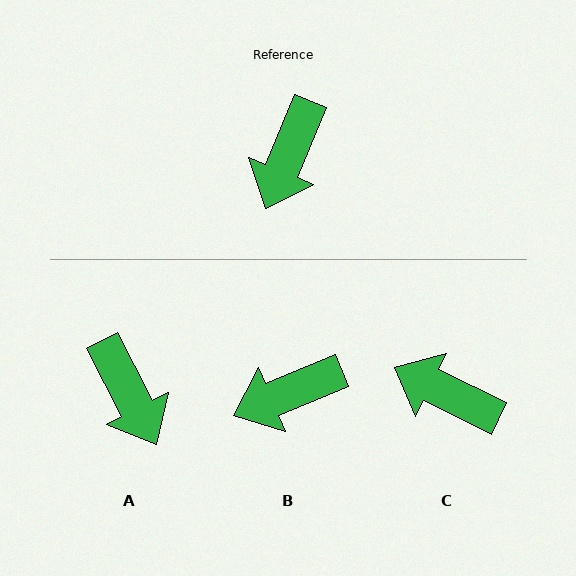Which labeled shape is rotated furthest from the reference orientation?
C, about 93 degrees away.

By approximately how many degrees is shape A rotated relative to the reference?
Approximately 50 degrees counter-clockwise.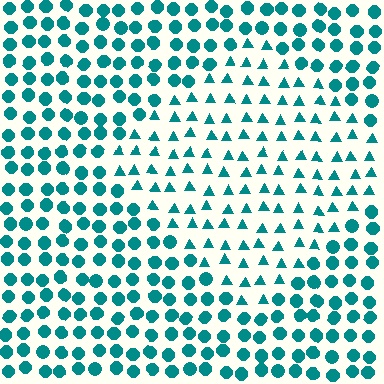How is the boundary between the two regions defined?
The boundary is defined by a change in element shape: triangles inside vs. circles outside. All elements share the same color and spacing.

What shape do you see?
I see a diamond.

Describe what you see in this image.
The image is filled with small teal elements arranged in a uniform grid. A diamond-shaped region contains triangles, while the surrounding area contains circles. The boundary is defined purely by the change in element shape.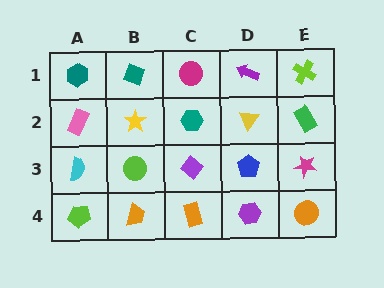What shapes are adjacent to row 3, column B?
A yellow star (row 2, column B), an orange trapezoid (row 4, column B), a cyan semicircle (row 3, column A), a purple diamond (row 3, column C).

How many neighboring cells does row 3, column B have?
4.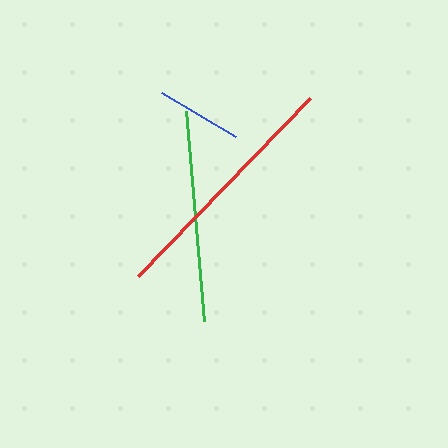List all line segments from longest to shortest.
From longest to shortest: red, green, blue.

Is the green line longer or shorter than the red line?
The red line is longer than the green line.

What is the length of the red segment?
The red segment is approximately 248 pixels long.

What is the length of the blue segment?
The blue segment is approximately 86 pixels long.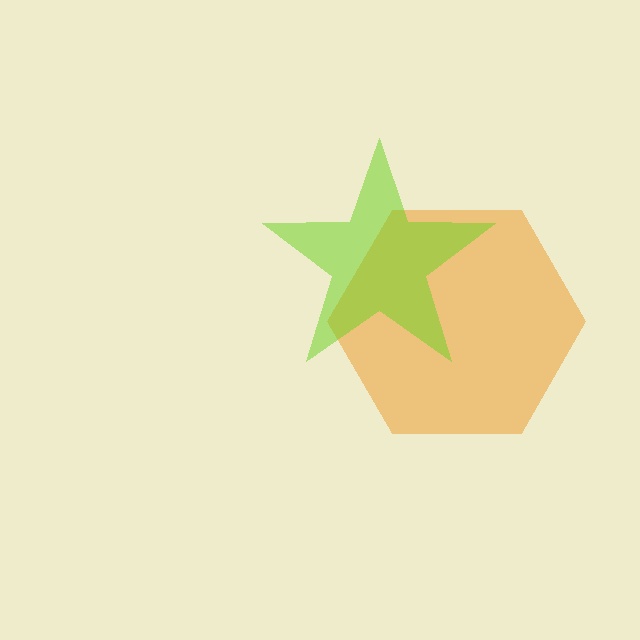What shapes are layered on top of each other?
The layered shapes are: an orange hexagon, a lime star.